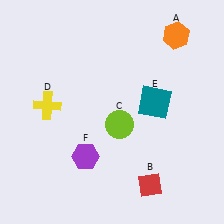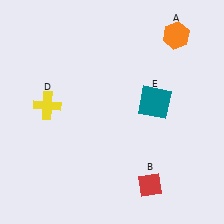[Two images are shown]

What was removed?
The lime circle (C), the purple hexagon (F) were removed in Image 2.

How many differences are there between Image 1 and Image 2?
There are 2 differences between the two images.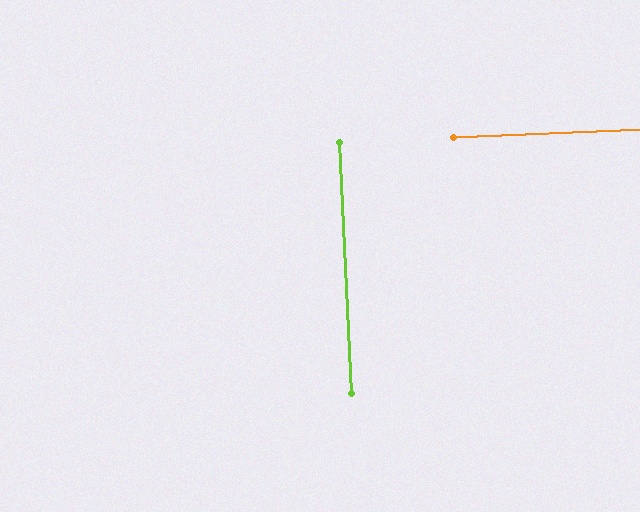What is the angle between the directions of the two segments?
Approximately 89 degrees.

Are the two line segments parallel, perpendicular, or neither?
Perpendicular — they meet at approximately 89°.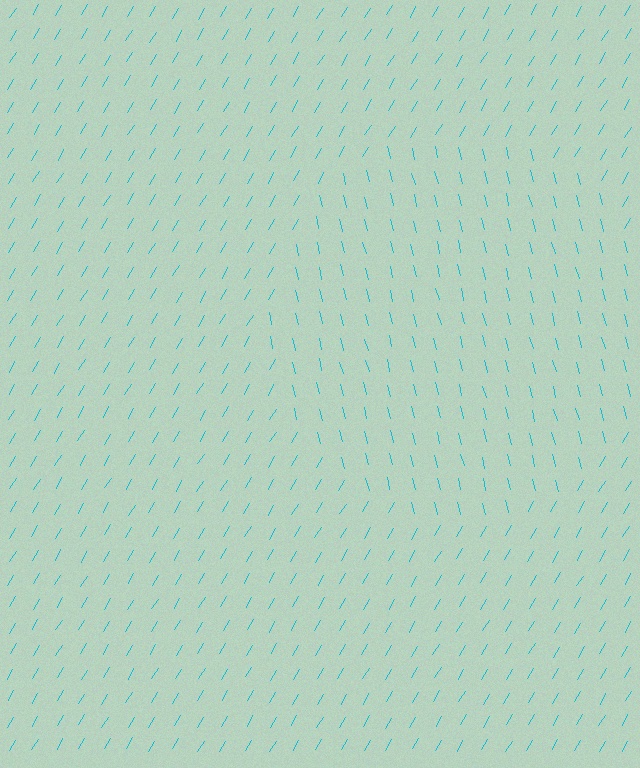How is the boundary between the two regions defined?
The boundary is defined purely by a change in line orientation (approximately 45 degrees difference). All lines are the same color and thickness.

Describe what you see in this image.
The image is filled with small cyan line segments. A circle region in the image has lines oriented differently from the surrounding lines, creating a visible texture boundary.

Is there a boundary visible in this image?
Yes, there is a texture boundary formed by a change in line orientation.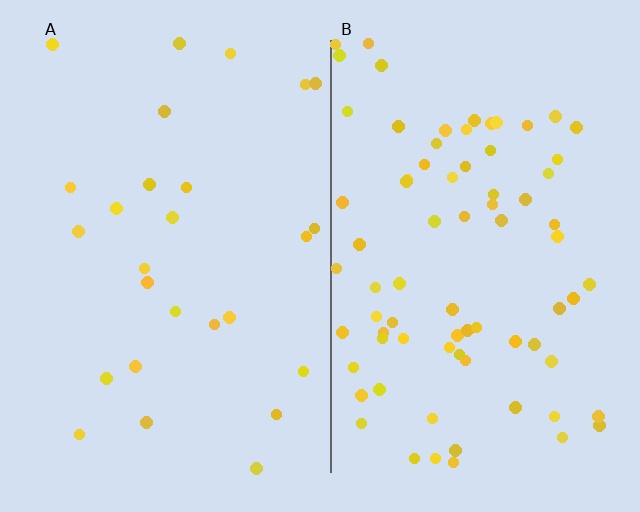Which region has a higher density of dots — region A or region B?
B (the right).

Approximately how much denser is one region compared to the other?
Approximately 2.9× — region B over region A.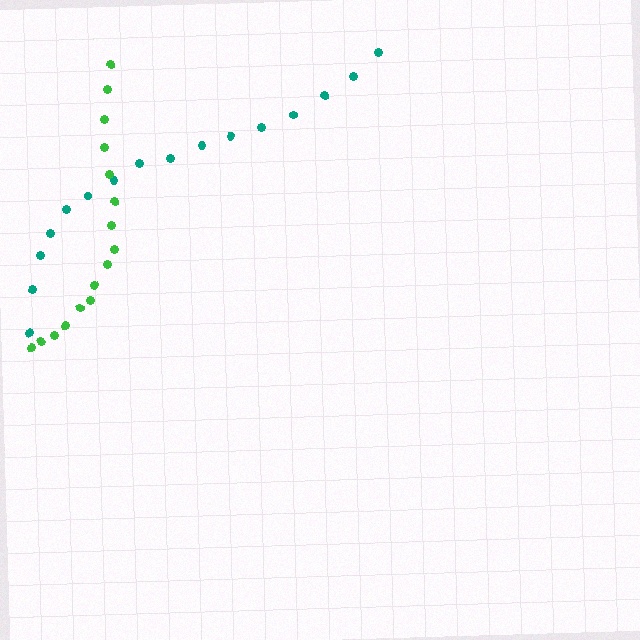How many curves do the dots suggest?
There are 2 distinct paths.